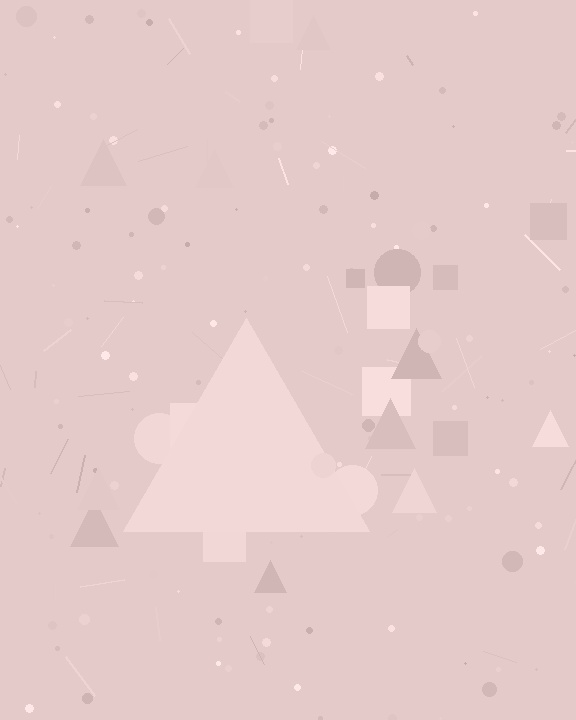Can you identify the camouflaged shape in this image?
The camouflaged shape is a triangle.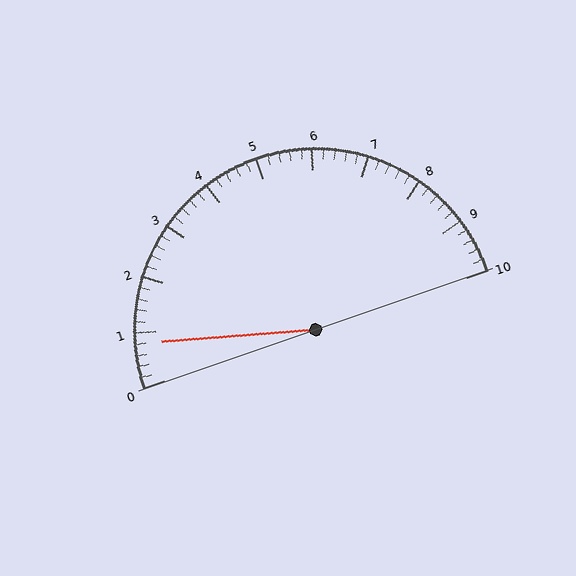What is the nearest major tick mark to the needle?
The nearest major tick mark is 1.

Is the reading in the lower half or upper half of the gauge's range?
The reading is in the lower half of the range (0 to 10).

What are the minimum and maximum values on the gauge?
The gauge ranges from 0 to 10.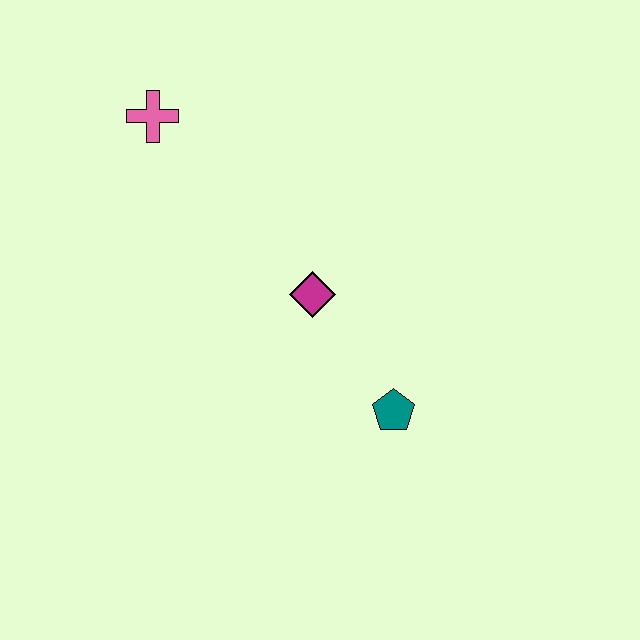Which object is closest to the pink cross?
The magenta diamond is closest to the pink cross.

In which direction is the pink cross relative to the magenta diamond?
The pink cross is above the magenta diamond.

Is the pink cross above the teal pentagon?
Yes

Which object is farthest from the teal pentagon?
The pink cross is farthest from the teal pentagon.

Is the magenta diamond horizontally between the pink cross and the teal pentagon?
Yes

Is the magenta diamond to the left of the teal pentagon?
Yes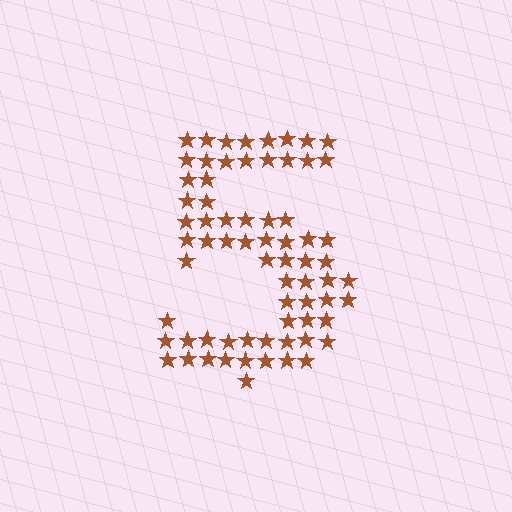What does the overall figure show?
The overall figure shows the digit 5.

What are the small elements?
The small elements are stars.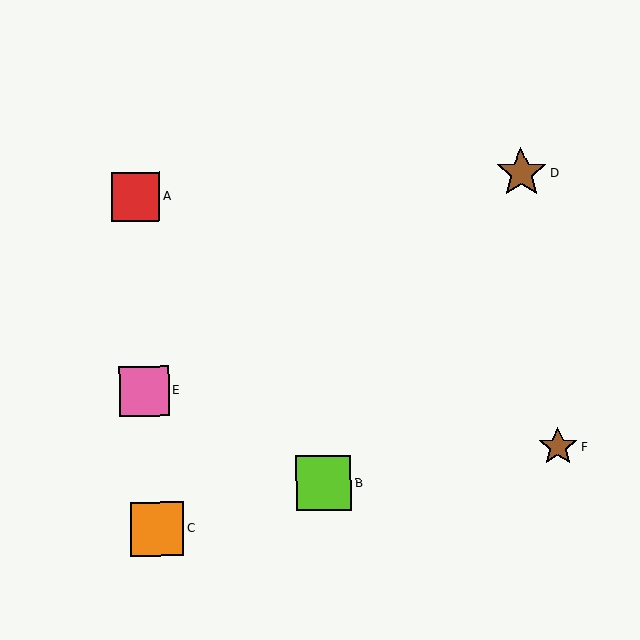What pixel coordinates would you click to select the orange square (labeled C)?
Click at (157, 529) to select the orange square C.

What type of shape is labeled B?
Shape B is a lime square.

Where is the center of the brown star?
The center of the brown star is at (521, 173).